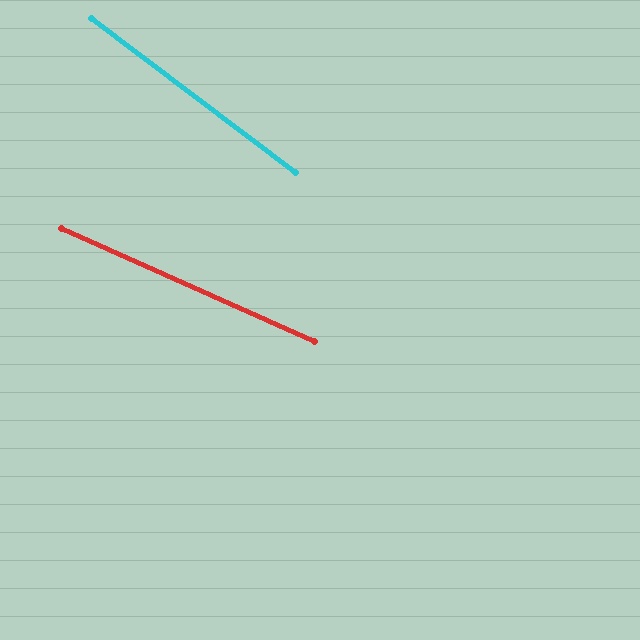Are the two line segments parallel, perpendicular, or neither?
Neither parallel nor perpendicular — they differ by about 13°.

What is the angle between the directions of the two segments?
Approximately 13 degrees.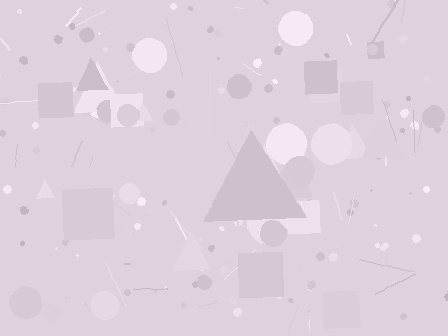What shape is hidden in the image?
A triangle is hidden in the image.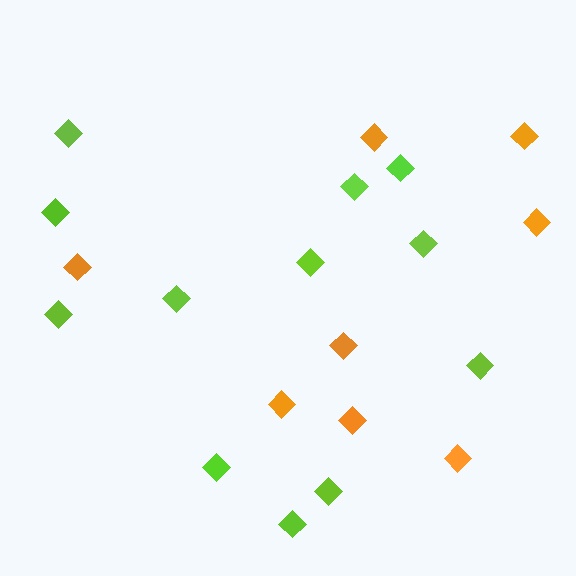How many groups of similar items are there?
There are 2 groups: one group of orange diamonds (8) and one group of lime diamonds (12).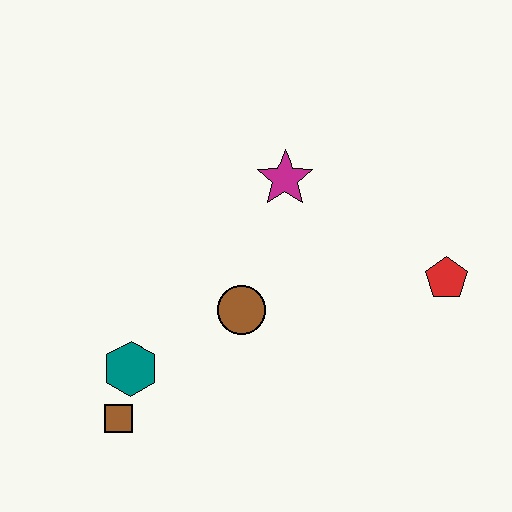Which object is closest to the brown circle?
The teal hexagon is closest to the brown circle.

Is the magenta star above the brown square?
Yes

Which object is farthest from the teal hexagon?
The red pentagon is farthest from the teal hexagon.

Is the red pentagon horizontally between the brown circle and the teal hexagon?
No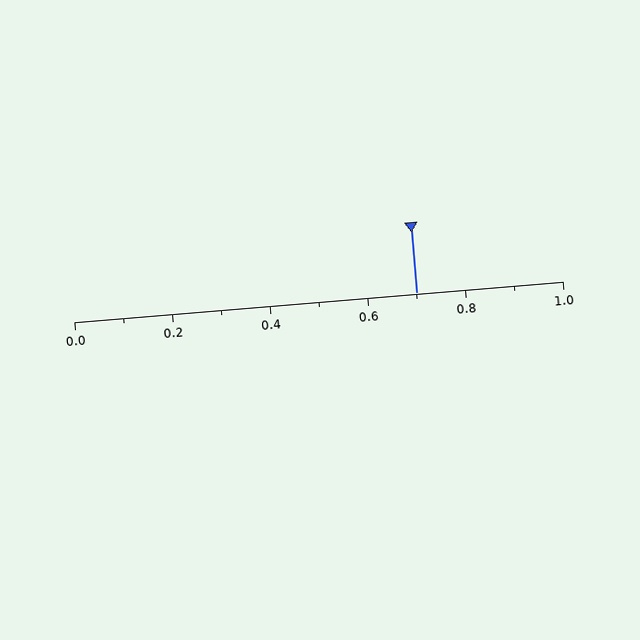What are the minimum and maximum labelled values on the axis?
The axis runs from 0.0 to 1.0.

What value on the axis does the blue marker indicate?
The marker indicates approximately 0.7.